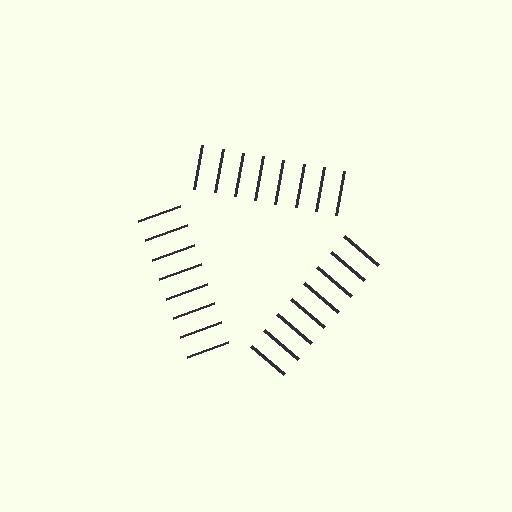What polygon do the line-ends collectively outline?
An illusory triangle — the line segments terminate on its edges but no continuous stroke is drawn.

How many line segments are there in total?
24 — 8 along each of the 3 edges.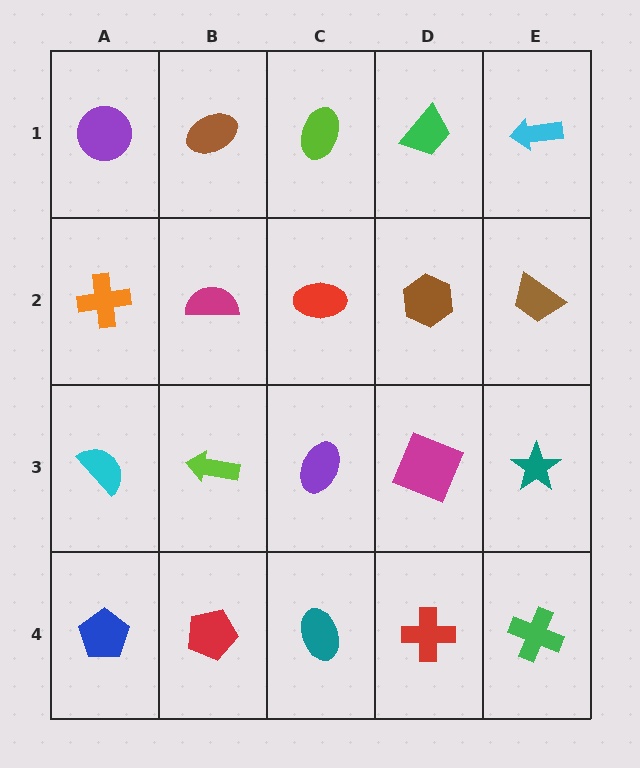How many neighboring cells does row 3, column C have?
4.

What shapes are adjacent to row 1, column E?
A brown trapezoid (row 2, column E), a green trapezoid (row 1, column D).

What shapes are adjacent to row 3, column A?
An orange cross (row 2, column A), a blue pentagon (row 4, column A), a lime arrow (row 3, column B).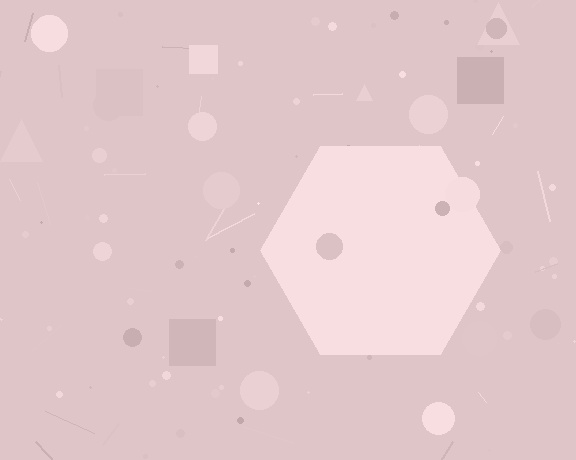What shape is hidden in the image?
A hexagon is hidden in the image.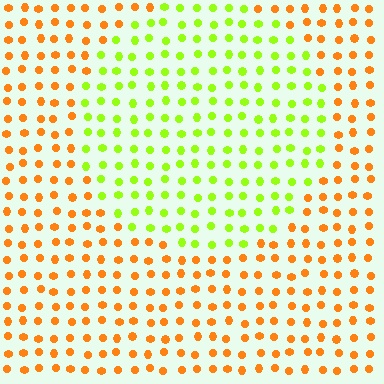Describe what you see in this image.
The image is filled with small orange elements in a uniform arrangement. A circle-shaped region is visible where the elements are tinted to a slightly different hue, forming a subtle color boundary.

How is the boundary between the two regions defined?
The boundary is defined purely by a slight shift in hue (about 59 degrees). Spacing, size, and orientation are identical on both sides.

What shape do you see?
I see a circle.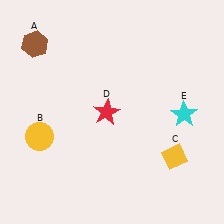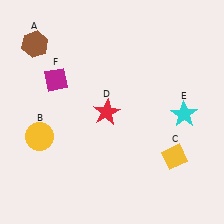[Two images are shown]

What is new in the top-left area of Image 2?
A magenta diamond (F) was added in the top-left area of Image 2.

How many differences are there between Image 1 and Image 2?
There is 1 difference between the two images.